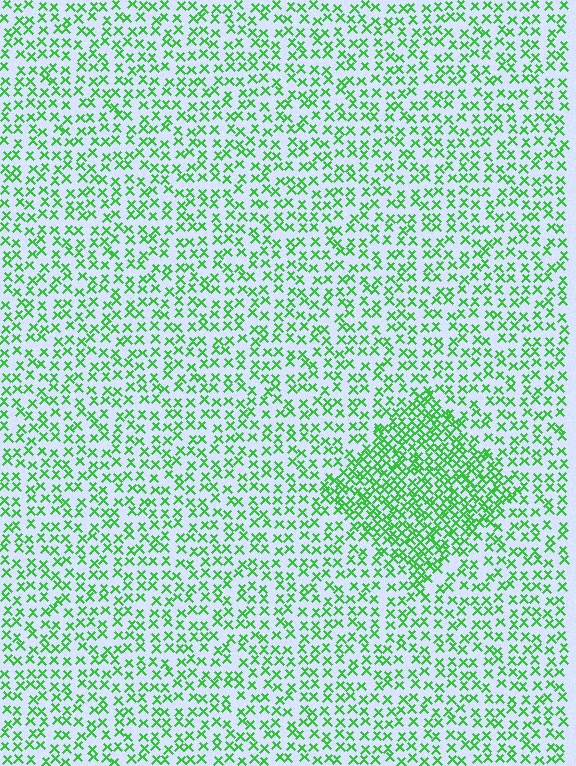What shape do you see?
I see a diamond.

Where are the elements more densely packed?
The elements are more densely packed inside the diamond boundary.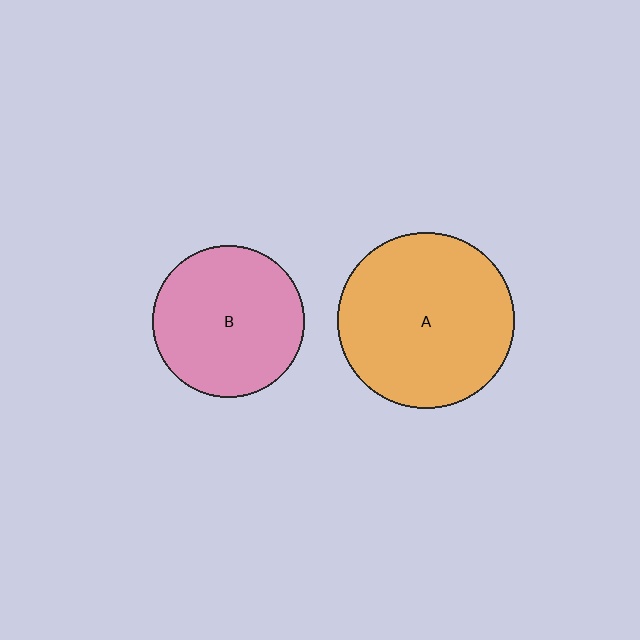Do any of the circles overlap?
No, none of the circles overlap.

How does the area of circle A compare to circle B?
Approximately 1.4 times.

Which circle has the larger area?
Circle A (orange).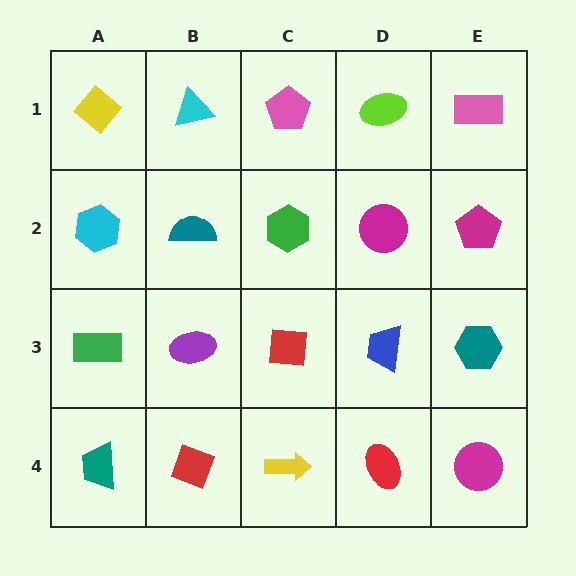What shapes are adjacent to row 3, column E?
A magenta pentagon (row 2, column E), a magenta circle (row 4, column E), a blue trapezoid (row 3, column D).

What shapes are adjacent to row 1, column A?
A cyan hexagon (row 2, column A), a cyan triangle (row 1, column B).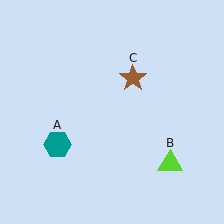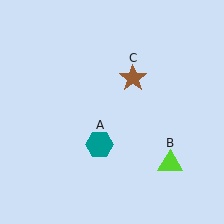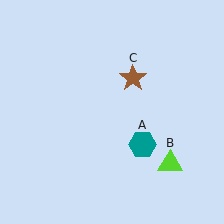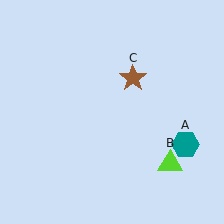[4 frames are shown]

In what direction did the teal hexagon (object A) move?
The teal hexagon (object A) moved right.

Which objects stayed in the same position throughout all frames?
Lime triangle (object B) and brown star (object C) remained stationary.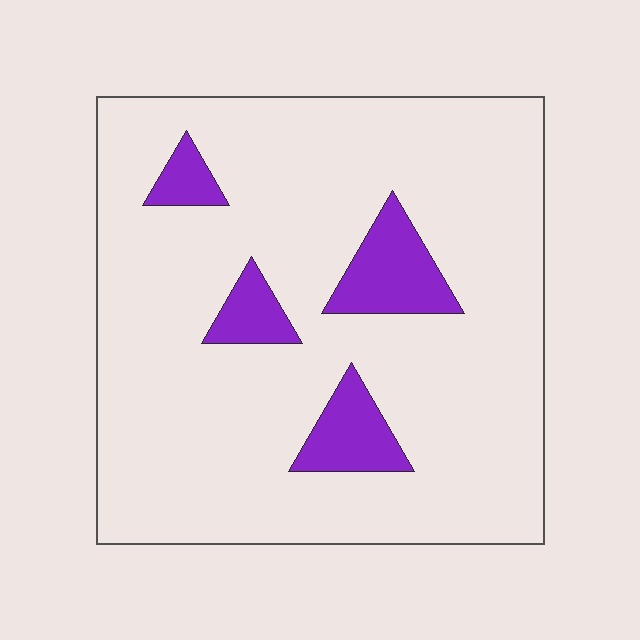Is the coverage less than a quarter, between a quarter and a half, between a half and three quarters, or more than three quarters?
Less than a quarter.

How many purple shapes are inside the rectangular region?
4.